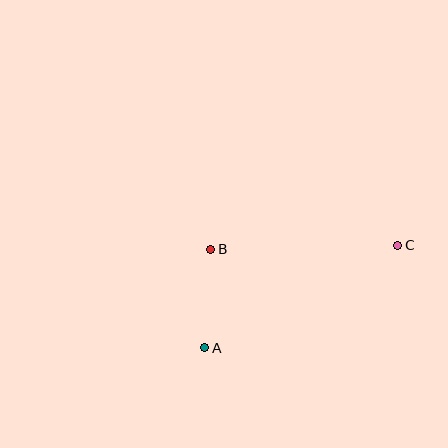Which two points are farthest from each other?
Points A and C are farthest from each other.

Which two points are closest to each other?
Points A and B are closest to each other.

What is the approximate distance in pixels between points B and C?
The distance between B and C is approximately 187 pixels.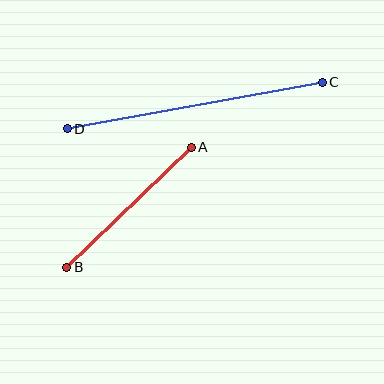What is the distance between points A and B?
The distance is approximately 173 pixels.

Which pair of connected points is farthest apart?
Points C and D are farthest apart.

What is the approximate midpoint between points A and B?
The midpoint is at approximately (129, 207) pixels.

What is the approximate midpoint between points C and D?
The midpoint is at approximately (195, 106) pixels.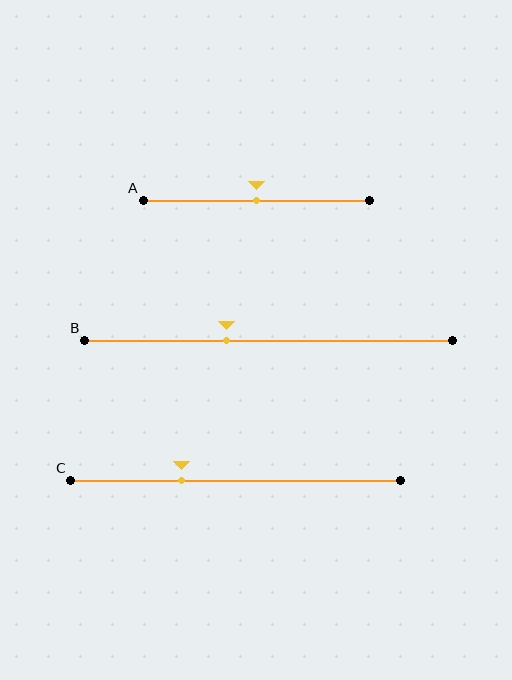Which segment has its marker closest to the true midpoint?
Segment A has its marker closest to the true midpoint.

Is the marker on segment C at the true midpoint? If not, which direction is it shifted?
No, the marker on segment C is shifted to the left by about 16% of the segment length.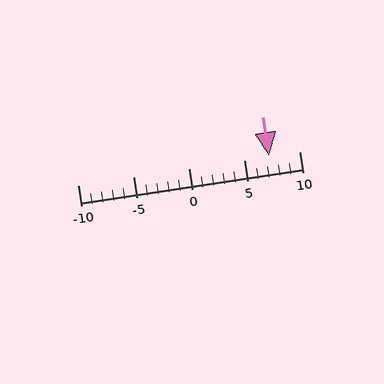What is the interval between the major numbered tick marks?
The major tick marks are spaced 5 units apart.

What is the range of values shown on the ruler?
The ruler shows values from -10 to 10.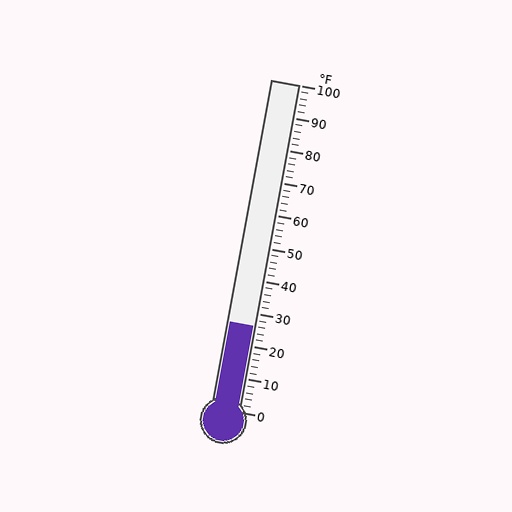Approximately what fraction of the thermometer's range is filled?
The thermometer is filled to approximately 25% of its range.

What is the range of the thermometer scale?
The thermometer scale ranges from 0°F to 100°F.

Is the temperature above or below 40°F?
The temperature is below 40°F.